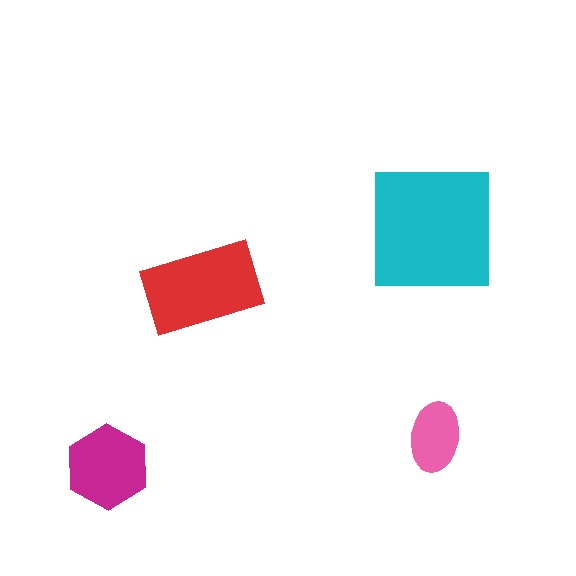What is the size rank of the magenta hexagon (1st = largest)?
3rd.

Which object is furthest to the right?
The pink ellipse is rightmost.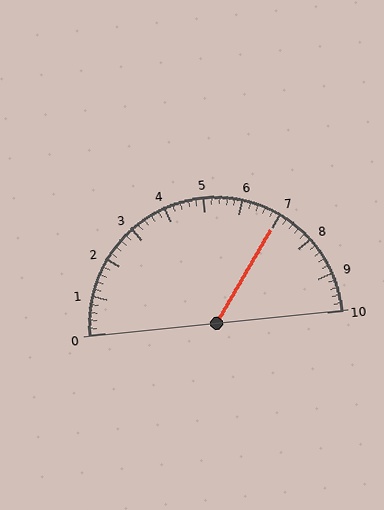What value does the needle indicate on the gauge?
The needle indicates approximately 7.0.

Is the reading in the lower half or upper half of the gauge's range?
The reading is in the upper half of the range (0 to 10).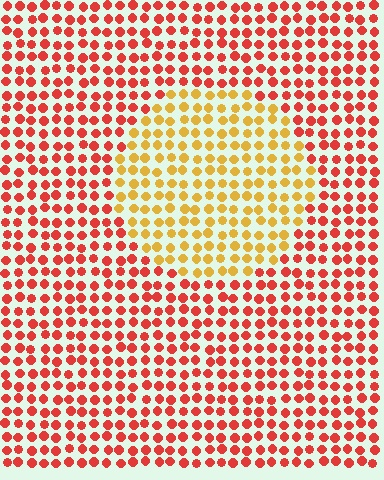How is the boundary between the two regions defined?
The boundary is defined purely by a slight shift in hue (about 43 degrees). Spacing, size, and orientation are identical on both sides.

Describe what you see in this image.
The image is filled with small red elements in a uniform arrangement. A circle-shaped region is visible where the elements are tinted to a slightly different hue, forming a subtle color boundary.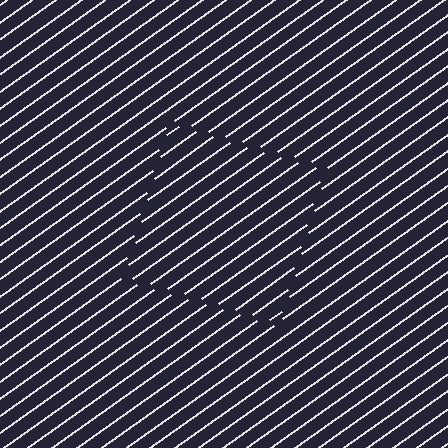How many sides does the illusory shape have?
4 sides — the line-ends trace a square.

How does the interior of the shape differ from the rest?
The interior of the shape contains the same grating, shifted by half a period — the contour is defined by the phase discontinuity where line-ends from the inner and outer gratings abut.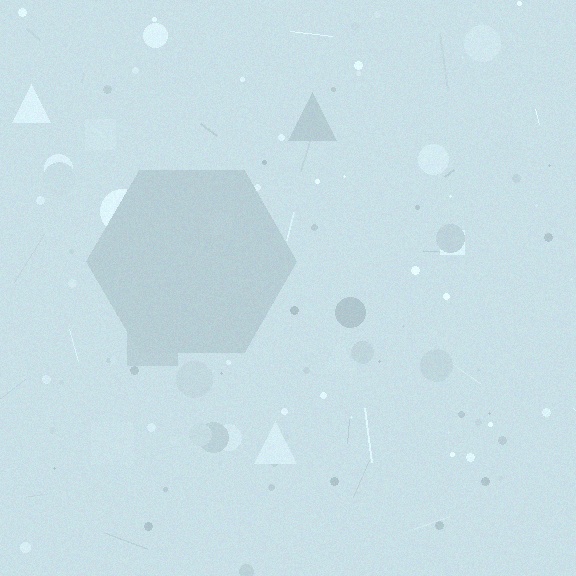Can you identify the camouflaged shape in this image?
The camouflaged shape is a hexagon.